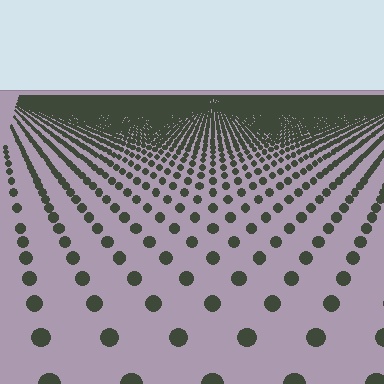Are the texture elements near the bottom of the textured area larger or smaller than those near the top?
Larger. Near the bottom, elements are closer to the viewer and appear at a bigger on-screen size.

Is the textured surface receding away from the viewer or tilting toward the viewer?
The surface is receding away from the viewer. Texture elements get smaller and denser toward the top.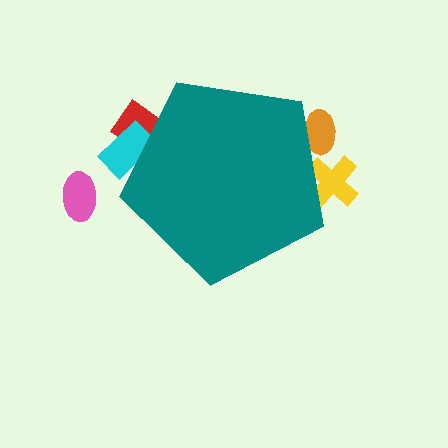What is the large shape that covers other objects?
A teal pentagon.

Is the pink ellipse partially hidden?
No, the pink ellipse is fully visible.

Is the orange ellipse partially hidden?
Yes, the orange ellipse is partially hidden behind the teal pentagon.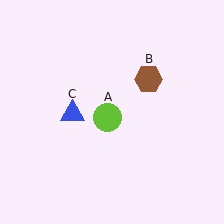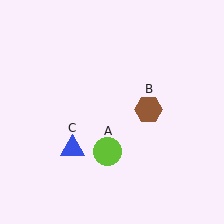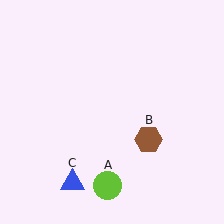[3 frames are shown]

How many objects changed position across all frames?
3 objects changed position: lime circle (object A), brown hexagon (object B), blue triangle (object C).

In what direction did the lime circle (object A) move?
The lime circle (object A) moved down.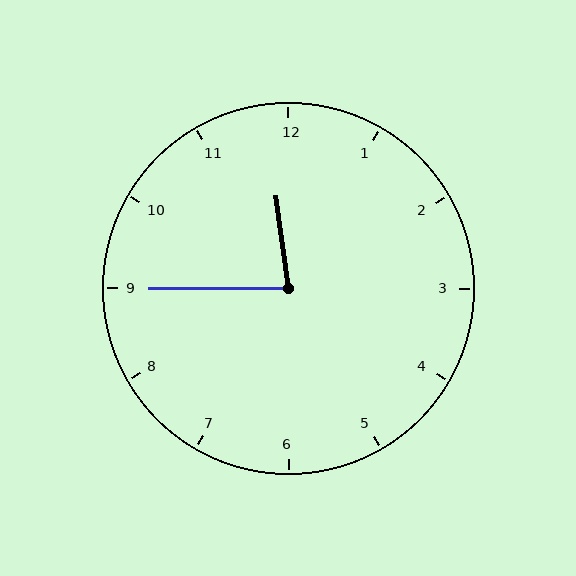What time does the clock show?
11:45.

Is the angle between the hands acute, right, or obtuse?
It is acute.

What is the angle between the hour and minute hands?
Approximately 82 degrees.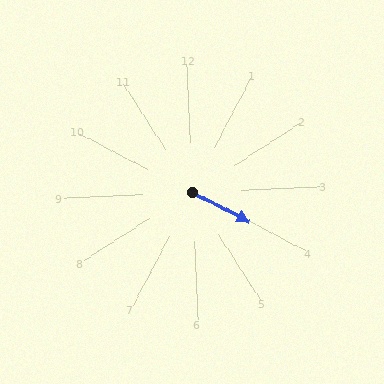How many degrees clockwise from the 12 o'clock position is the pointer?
Approximately 120 degrees.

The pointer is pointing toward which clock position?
Roughly 4 o'clock.